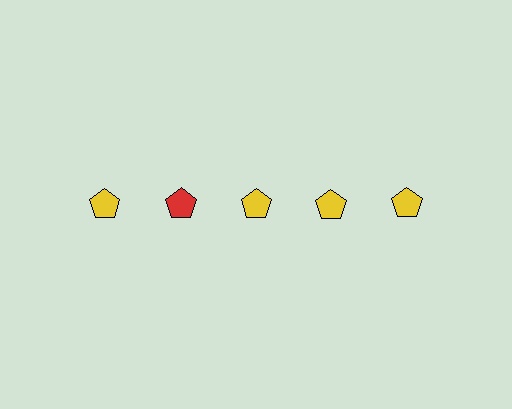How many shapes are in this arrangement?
There are 5 shapes arranged in a grid pattern.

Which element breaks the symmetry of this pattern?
The red pentagon in the top row, second from left column breaks the symmetry. All other shapes are yellow pentagons.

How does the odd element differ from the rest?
It has a different color: red instead of yellow.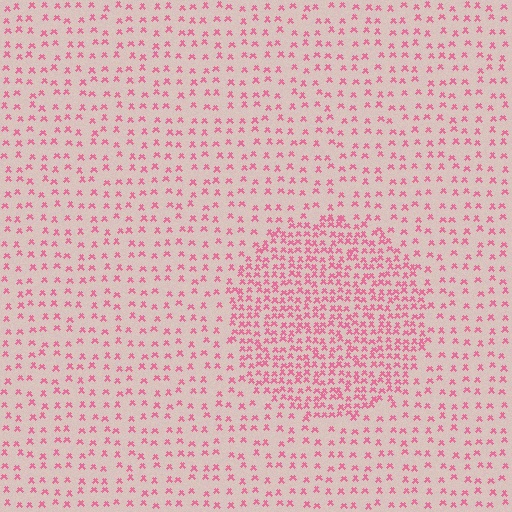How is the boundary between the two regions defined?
The boundary is defined by a change in element density (approximately 2.3x ratio). All elements are the same color, size, and shape.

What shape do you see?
I see a circle.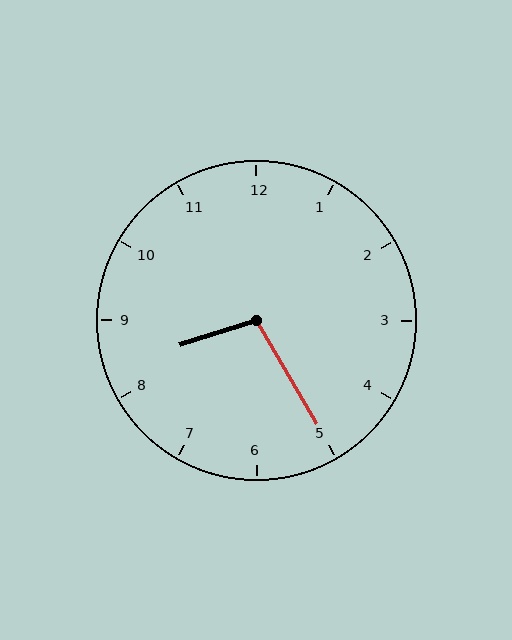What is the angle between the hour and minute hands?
Approximately 102 degrees.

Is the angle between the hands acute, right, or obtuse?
It is obtuse.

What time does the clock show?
8:25.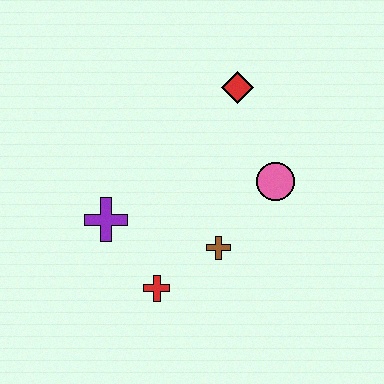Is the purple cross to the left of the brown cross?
Yes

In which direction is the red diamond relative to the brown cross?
The red diamond is above the brown cross.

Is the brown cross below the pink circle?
Yes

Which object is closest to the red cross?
The brown cross is closest to the red cross.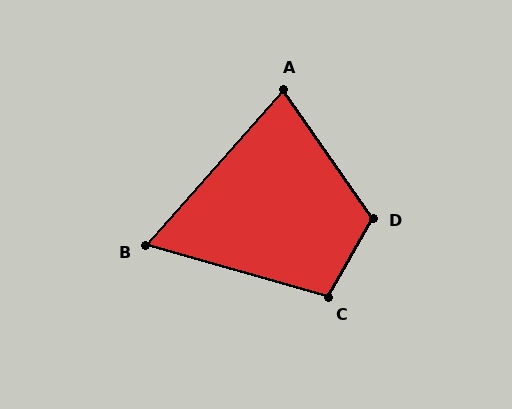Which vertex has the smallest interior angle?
B, at approximately 64 degrees.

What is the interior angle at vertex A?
Approximately 76 degrees (acute).